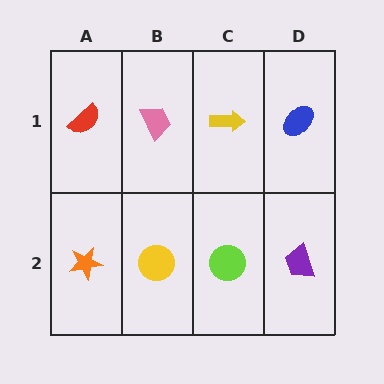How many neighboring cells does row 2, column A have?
2.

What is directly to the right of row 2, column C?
A purple trapezoid.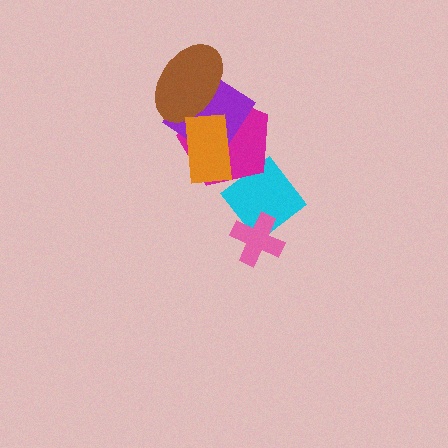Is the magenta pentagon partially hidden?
Yes, it is partially covered by another shape.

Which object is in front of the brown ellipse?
The orange rectangle is in front of the brown ellipse.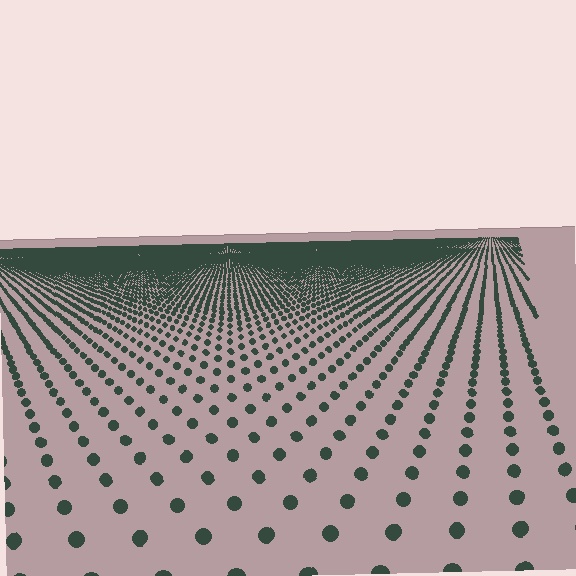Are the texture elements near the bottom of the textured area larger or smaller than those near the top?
Larger. Near the bottom, elements are closer to the viewer and appear at a bigger on-screen size.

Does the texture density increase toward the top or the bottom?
Density increases toward the top.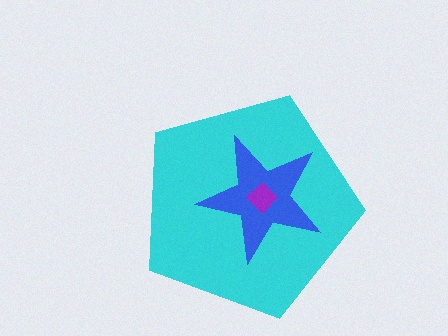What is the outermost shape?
The cyan pentagon.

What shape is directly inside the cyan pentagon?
The blue star.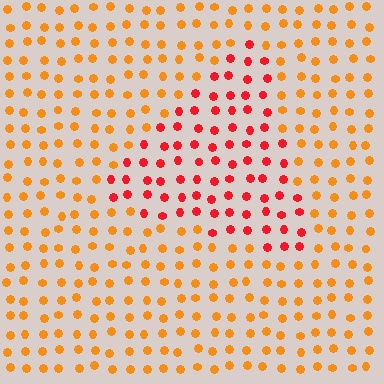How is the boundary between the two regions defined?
The boundary is defined purely by a slight shift in hue (about 37 degrees). Spacing, size, and orientation are identical on both sides.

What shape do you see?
I see a triangle.